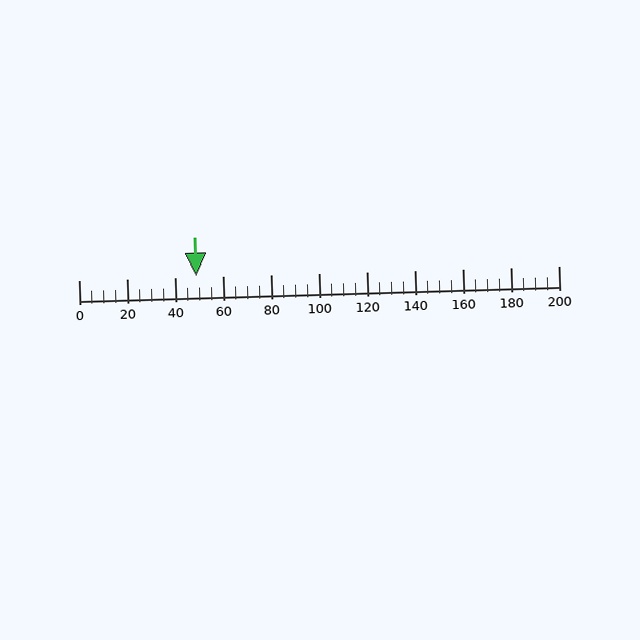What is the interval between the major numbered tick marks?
The major tick marks are spaced 20 units apart.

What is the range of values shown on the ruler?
The ruler shows values from 0 to 200.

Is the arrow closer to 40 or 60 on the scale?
The arrow is closer to 40.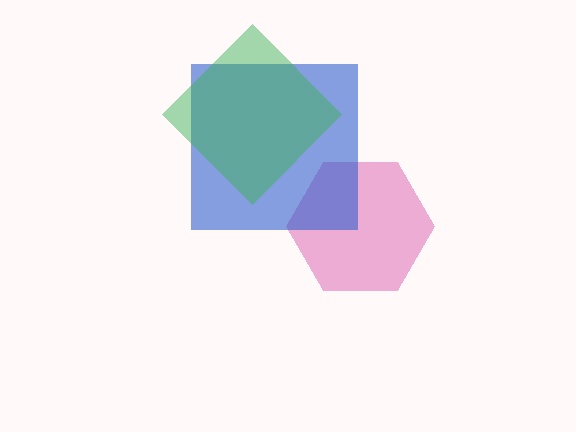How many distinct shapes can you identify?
There are 3 distinct shapes: a pink hexagon, a blue square, a green diamond.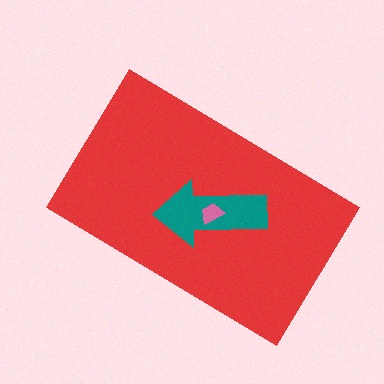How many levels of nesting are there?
3.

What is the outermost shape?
The red rectangle.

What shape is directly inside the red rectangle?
The teal arrow.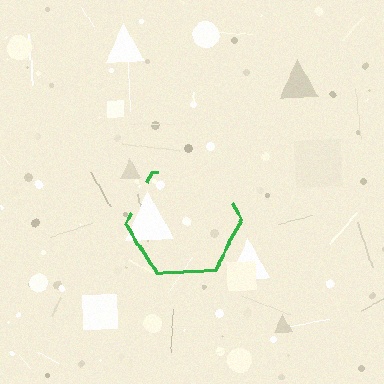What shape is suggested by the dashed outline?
The dashed outline suggests a hexagon.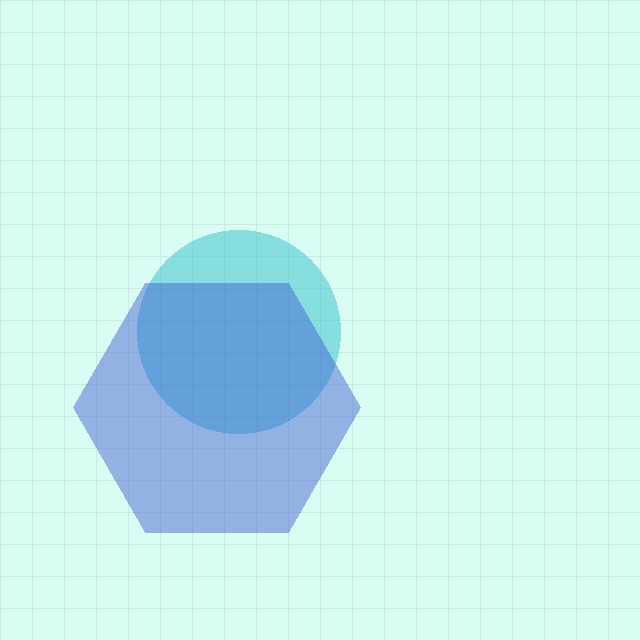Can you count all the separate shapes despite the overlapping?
Yes, there are 2 separate shapes.